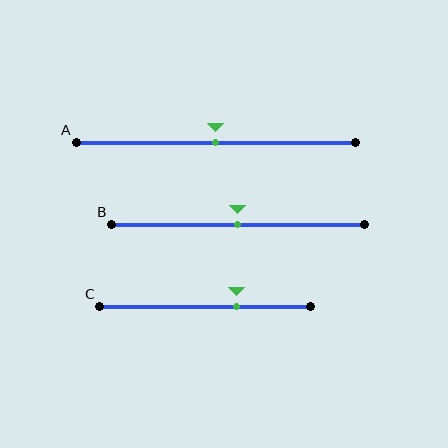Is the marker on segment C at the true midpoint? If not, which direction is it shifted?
No, the marker on segment C is shifted to the right by about 15% of the segment length.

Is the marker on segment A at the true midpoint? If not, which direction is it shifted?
Yes, the marker on segment A is at the true midpoint.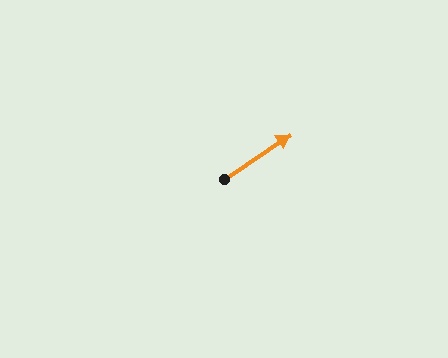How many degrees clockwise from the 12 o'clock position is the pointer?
Approximately 56 degrees.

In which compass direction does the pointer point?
Northeast.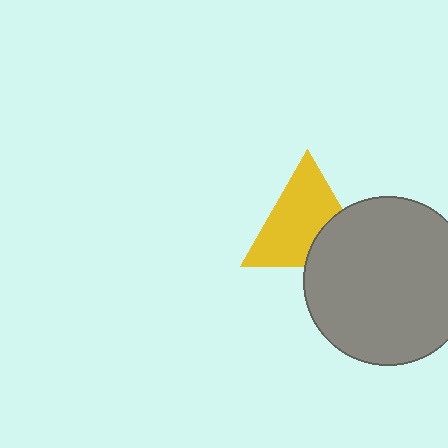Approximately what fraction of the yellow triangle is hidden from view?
Roughly 30% of the yellow triangle is hidden behind the gray circle.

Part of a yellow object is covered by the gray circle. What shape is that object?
It is a triangle.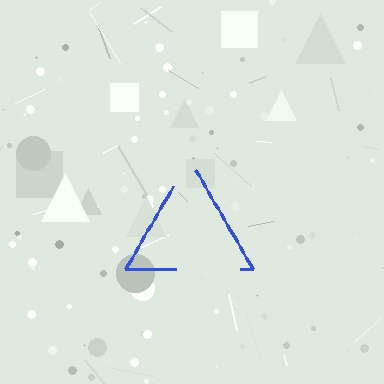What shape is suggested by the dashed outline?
The dashed outline suggests a triangle.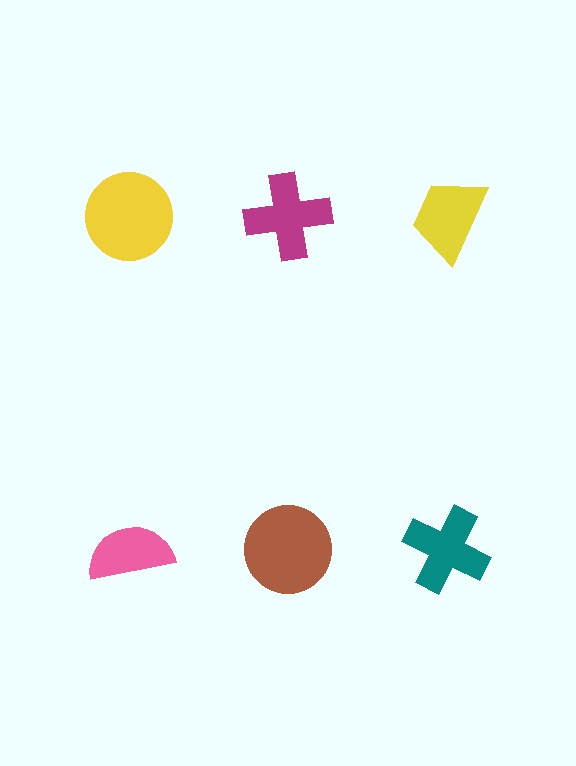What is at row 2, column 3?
A teal cross.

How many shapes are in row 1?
3 shapes.